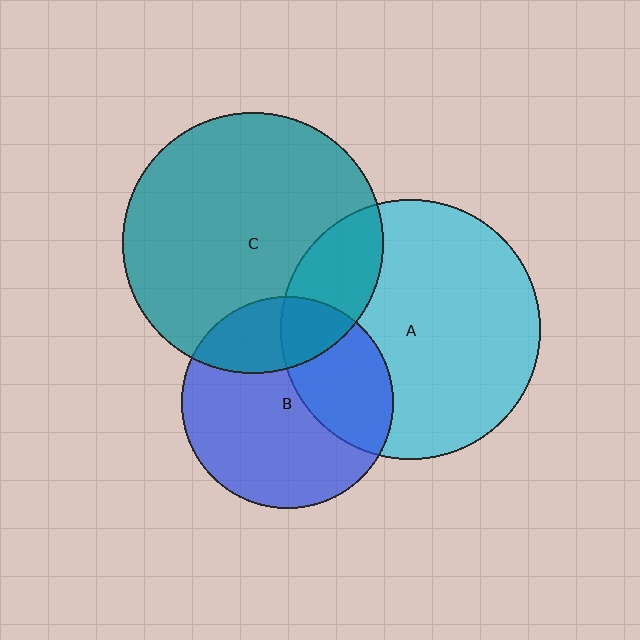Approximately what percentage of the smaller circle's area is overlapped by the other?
Approximately 20%.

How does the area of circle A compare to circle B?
Approximately 1.5 times.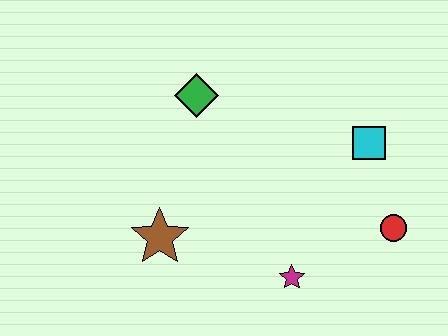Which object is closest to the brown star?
The magenta star is closest to the brown star.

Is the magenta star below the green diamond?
Yes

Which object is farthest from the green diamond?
The red circle is farthest from the green diamond.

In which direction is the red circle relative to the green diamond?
The red circle is to the right of the green diamond.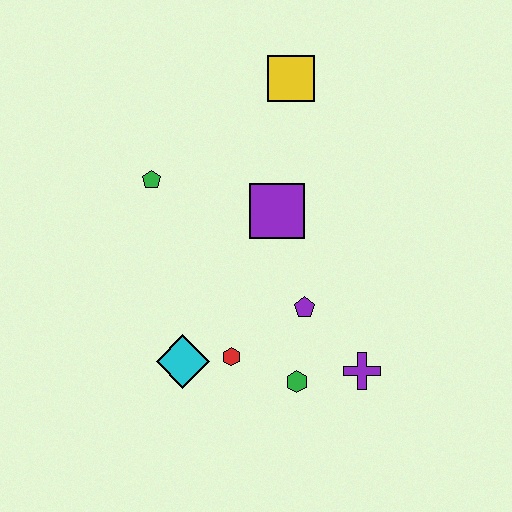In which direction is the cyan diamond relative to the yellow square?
The cyan diamond is below the yellow square.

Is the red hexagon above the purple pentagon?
No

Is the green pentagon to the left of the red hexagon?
Yes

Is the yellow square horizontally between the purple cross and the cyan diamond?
Yes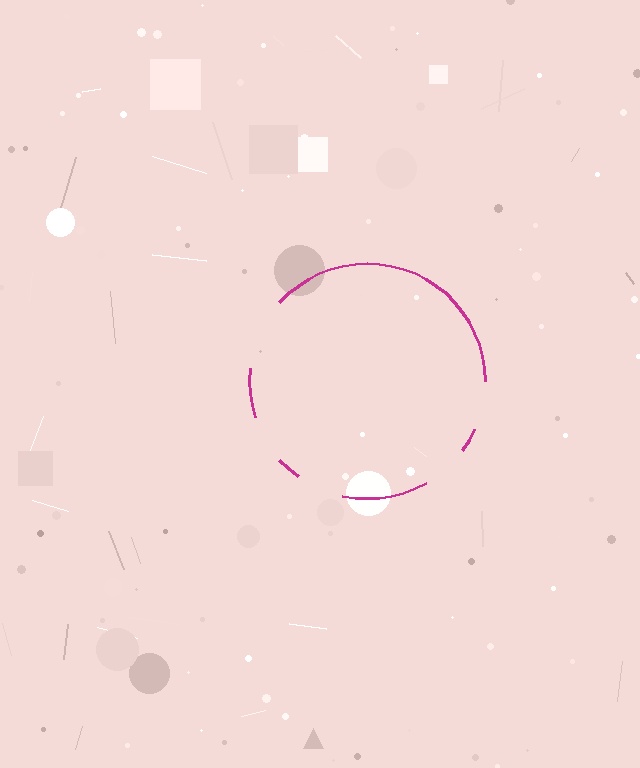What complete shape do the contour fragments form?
The contour fragments form a circle.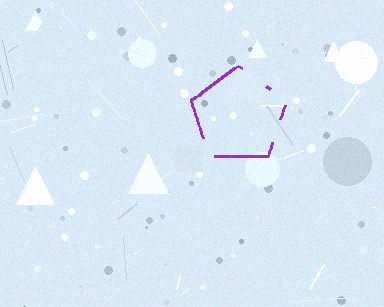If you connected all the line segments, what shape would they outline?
They would outline a pentagon.